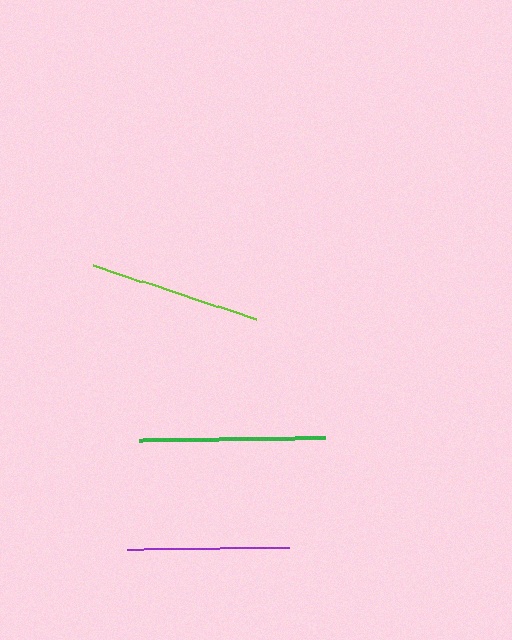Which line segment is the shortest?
The purple line is the shortest at approximately 162 pixels.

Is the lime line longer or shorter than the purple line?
The lime line is longer than the purple line.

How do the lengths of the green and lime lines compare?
The green and lime lines are approximately the same length.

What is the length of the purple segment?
The purple segment is approximately 162 pixels long.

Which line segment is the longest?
The green line is the longest at approximately 186 pixels.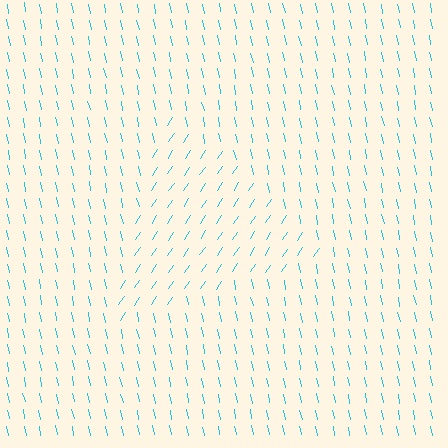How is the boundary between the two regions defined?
The boundary is defined purely by a change in line orientation (approximately 45 degrees difference). All lines are the same color and thickness.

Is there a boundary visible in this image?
Yes, there is a texture boundary formed by a change in line orientation.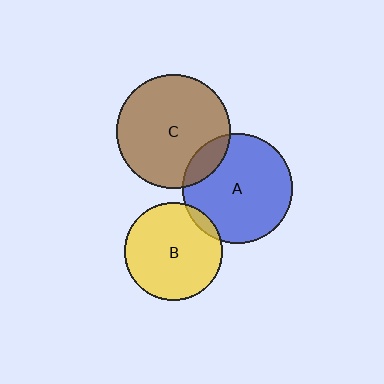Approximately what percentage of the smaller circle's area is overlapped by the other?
Approximately 15%.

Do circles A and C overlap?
Yes.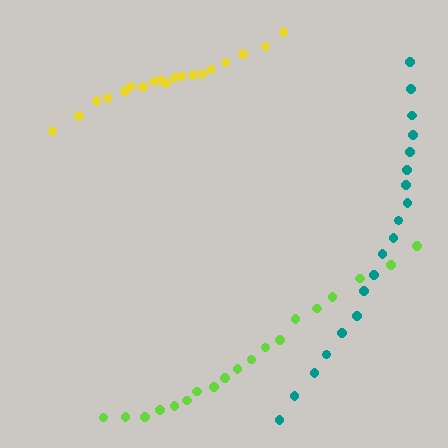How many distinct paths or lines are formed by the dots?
There are 3 distinct paths.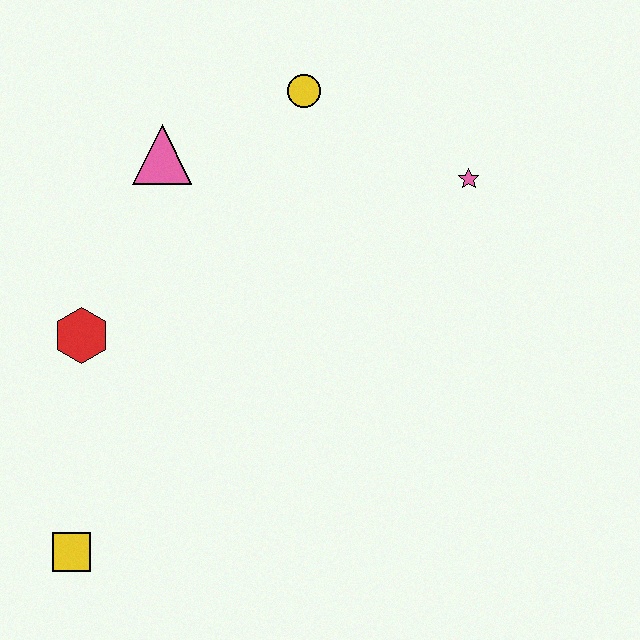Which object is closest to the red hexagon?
The pink triangle is closest to the red hexagon.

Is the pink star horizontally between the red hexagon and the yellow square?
No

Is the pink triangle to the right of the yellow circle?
No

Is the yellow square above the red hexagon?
No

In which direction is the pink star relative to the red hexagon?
The pink star is to the right of the red hexagon.